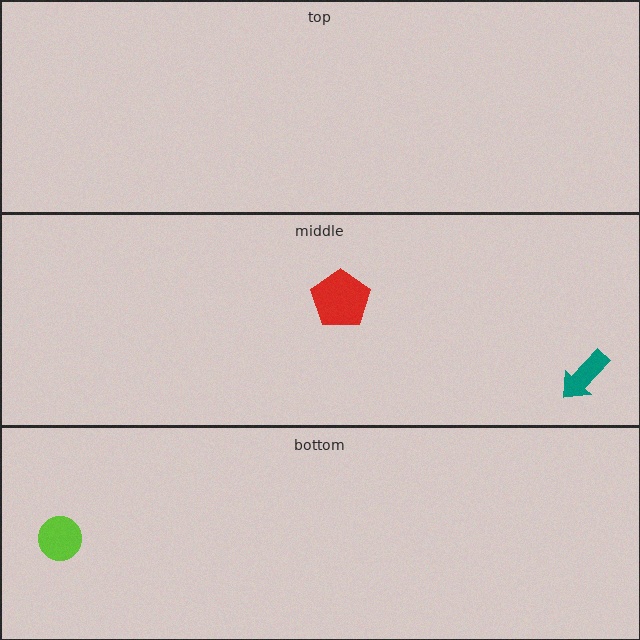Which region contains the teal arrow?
The middle region.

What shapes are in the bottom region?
The lime circle.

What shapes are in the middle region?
The red pentagon, the teal arrow.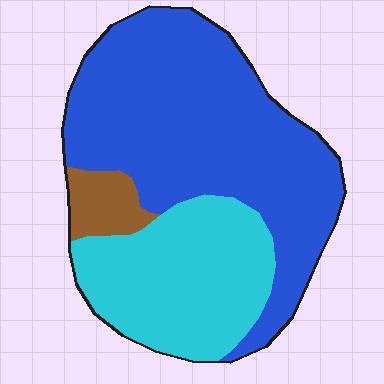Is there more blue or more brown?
Blue.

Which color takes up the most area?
Blue, at roughly 60%.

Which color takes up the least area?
Brown, at roughly 5%.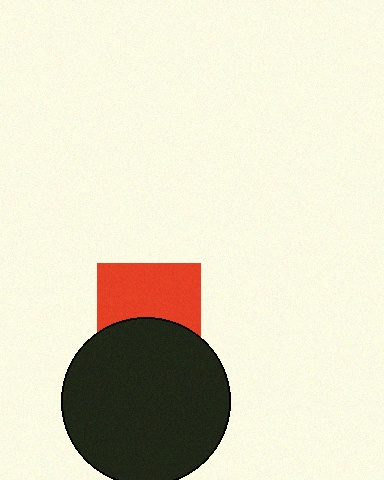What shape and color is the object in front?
The object in front is a black circle.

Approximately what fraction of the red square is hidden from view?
Roughly 43% of the red square is hidden behind the black circle.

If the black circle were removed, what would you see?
You would see the complete red square.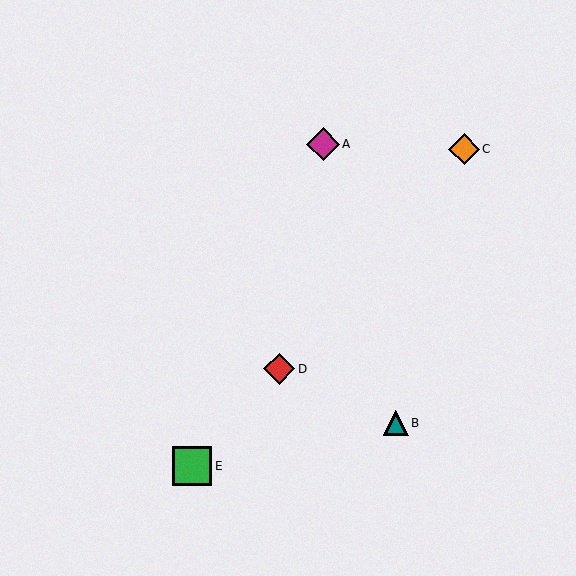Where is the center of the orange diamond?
The center of the orange diamond is at (464, 149).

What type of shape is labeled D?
Shape D is a red diamond.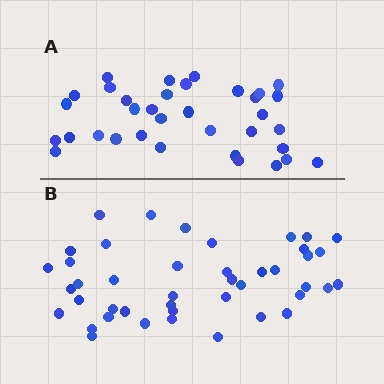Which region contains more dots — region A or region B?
Region B (the bottom region) has more dots.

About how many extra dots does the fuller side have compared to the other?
Region B has roughly 8 or so more dots than region A.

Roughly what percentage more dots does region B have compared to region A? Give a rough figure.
About 25% more.